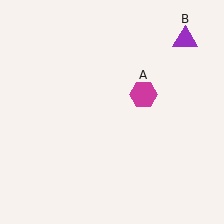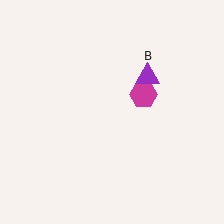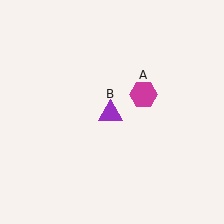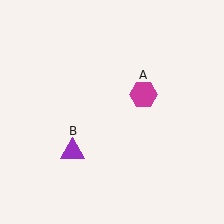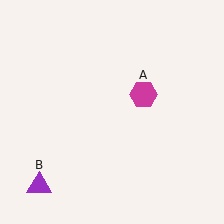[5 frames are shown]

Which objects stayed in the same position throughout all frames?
Magenta hexagon (object A) remained stationary.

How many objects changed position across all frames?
1 object changed position: purple triangle (object B).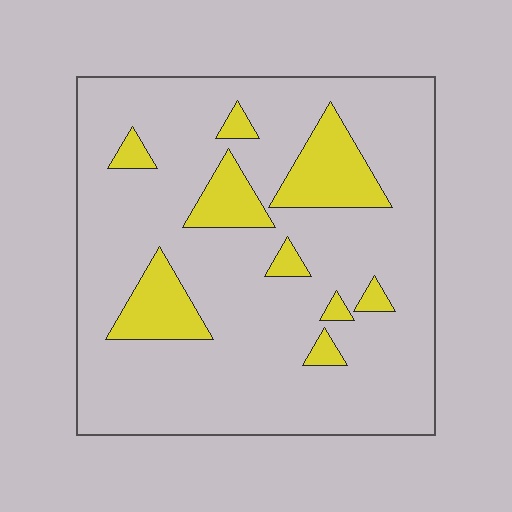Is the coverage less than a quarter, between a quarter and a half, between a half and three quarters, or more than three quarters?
Less than a quarter.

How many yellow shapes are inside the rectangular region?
9.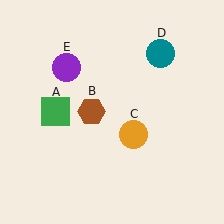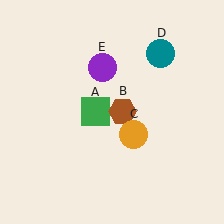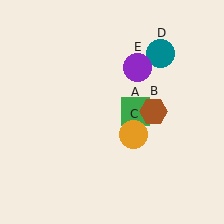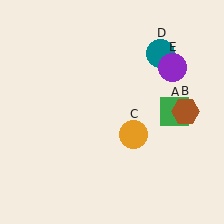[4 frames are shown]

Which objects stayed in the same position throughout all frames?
Orange circle (object C) and teal circle (object D) remained stationary.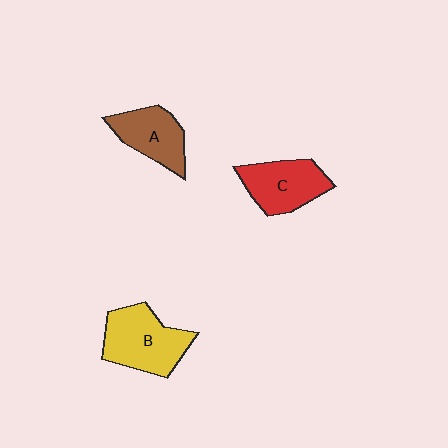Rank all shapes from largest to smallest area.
From largest to smallest: B (yellow), C (red), A (brown).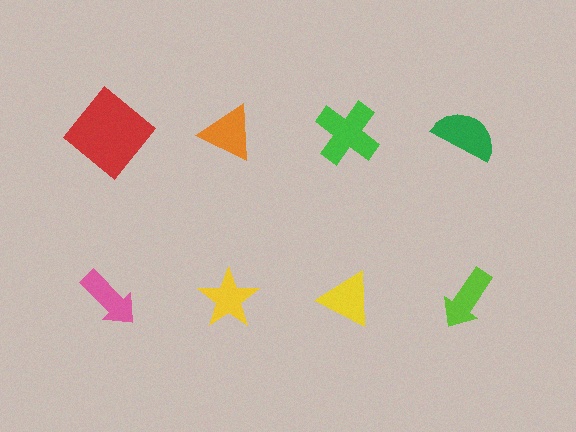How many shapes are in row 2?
4 shapes.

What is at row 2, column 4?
A lime arrow.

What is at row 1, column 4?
A green semicircle.